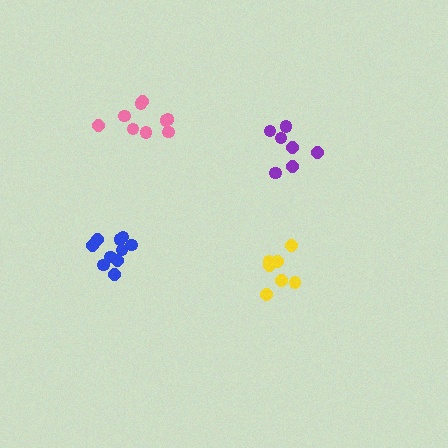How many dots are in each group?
Group 1: 7 dots, Group 2: 9 dots, Group 3: 10 dots, Group 4: 7 dots (33 total).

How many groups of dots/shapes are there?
There are 4 groups.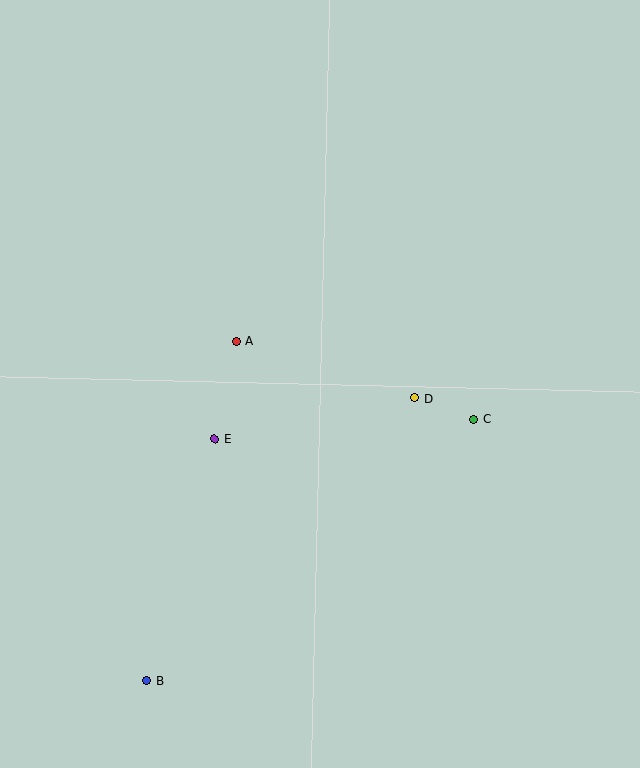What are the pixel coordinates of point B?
Point B is at (147, 681).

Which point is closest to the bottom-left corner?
Point B is closest to the bottom-left corner.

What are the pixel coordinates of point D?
Point D is at (414, 398).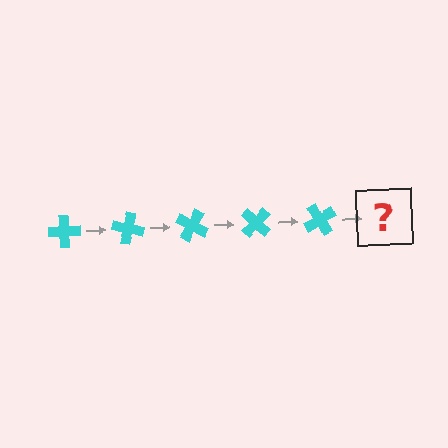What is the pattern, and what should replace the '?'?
The pattern is that the cross rotates 15 degrees each step. The '?' should be a cyan cross rotated 75 degrees.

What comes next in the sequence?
The next element should be a cyan cross rotated 75 degrees.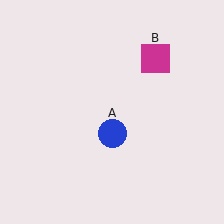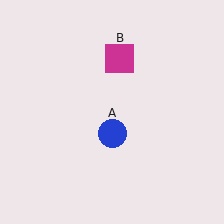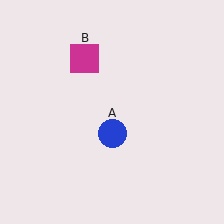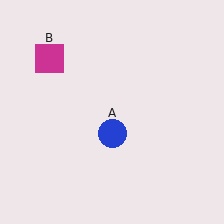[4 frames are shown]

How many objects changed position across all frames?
1 object changed position: magenta square (object B).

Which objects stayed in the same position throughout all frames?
Blue circle (object A) remained stationary.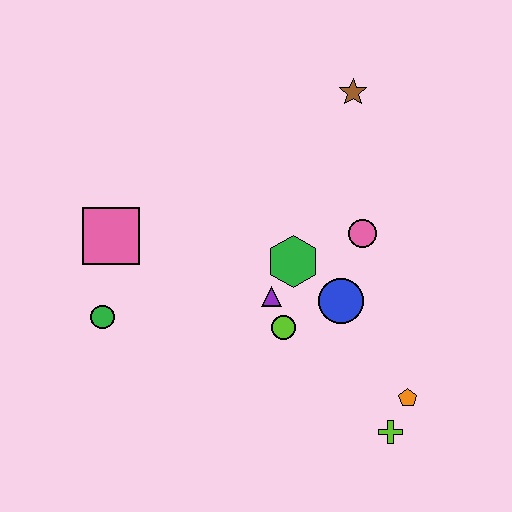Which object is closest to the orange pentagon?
The lime cross is closest to the orange pentagon.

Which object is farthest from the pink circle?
The green circle is farthest from the pink circle.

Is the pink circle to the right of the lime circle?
Yes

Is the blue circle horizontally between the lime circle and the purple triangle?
No